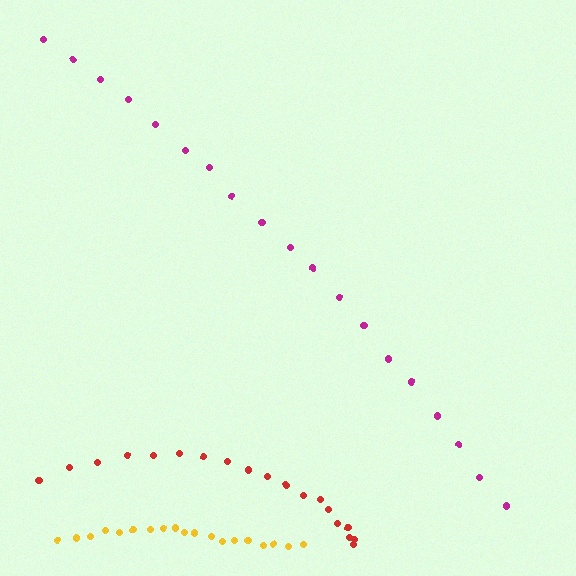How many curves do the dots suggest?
There are 3 distinct paths.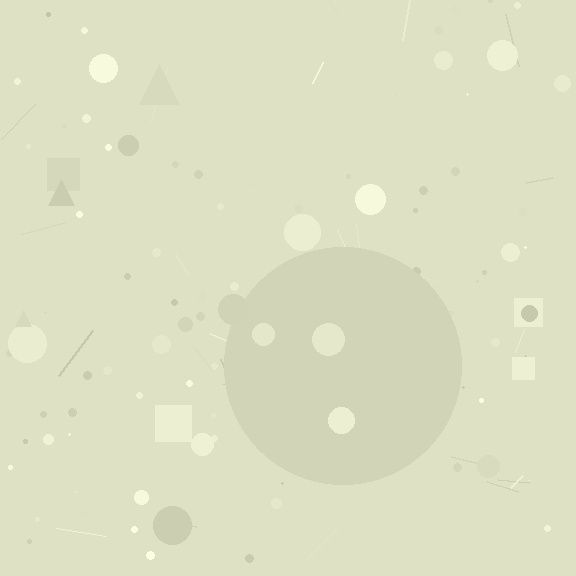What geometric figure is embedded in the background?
A circle is embedded in the background.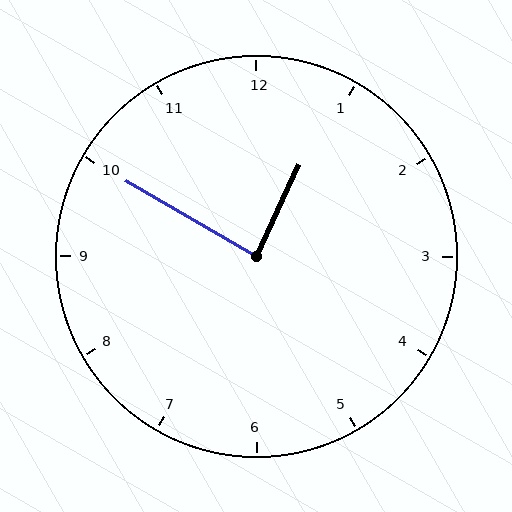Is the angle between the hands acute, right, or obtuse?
It is right.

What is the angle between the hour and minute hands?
Approximately 85 degrees.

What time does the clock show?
12:50.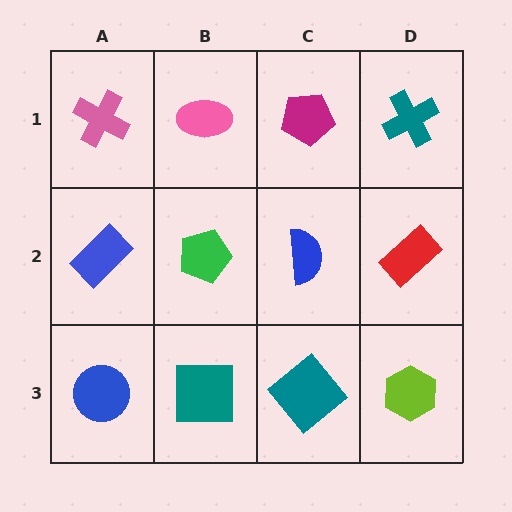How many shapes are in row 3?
4 shapes.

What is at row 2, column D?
A red rectangle.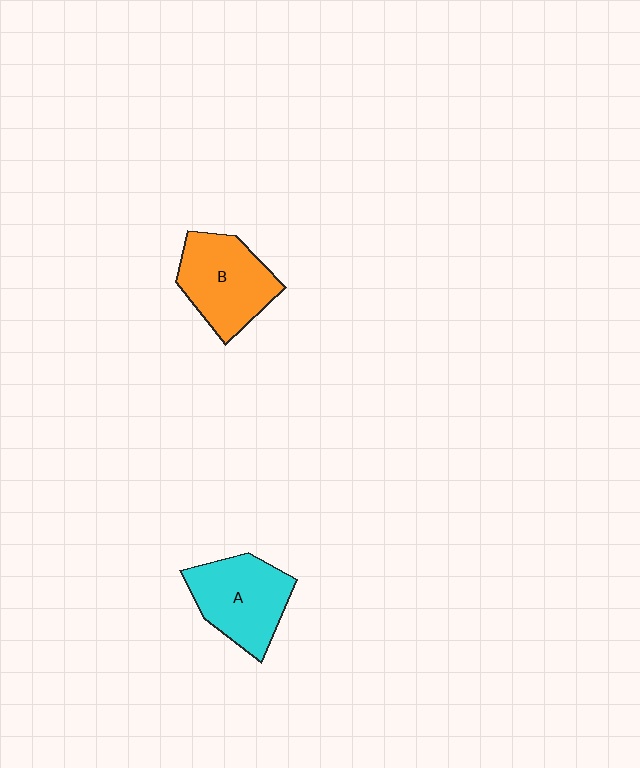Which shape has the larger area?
Shape B (orange).